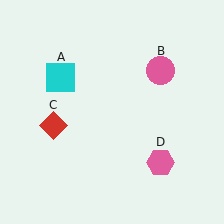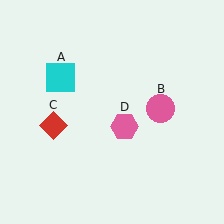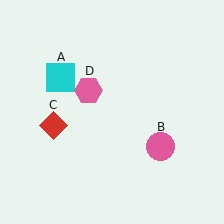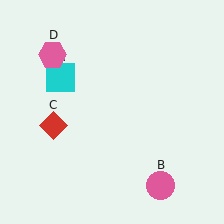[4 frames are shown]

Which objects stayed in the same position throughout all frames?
Cyan square (object A) and red diamond (object C) remained stationary.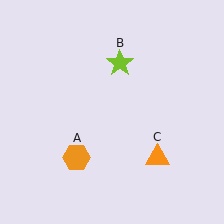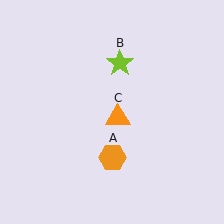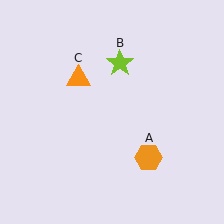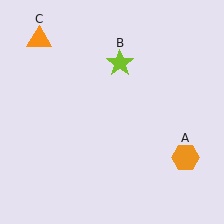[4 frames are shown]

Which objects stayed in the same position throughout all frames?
Lime star (object B) remained stationary.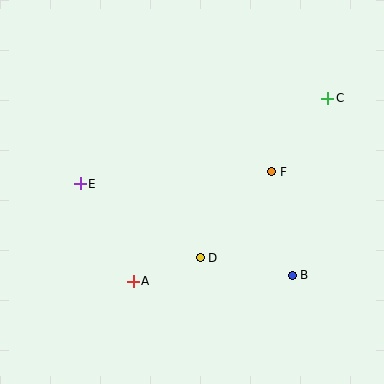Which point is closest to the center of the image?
Point D at (200, 258) is closest to the center.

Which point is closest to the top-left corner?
Point E is closest to the top-left corner.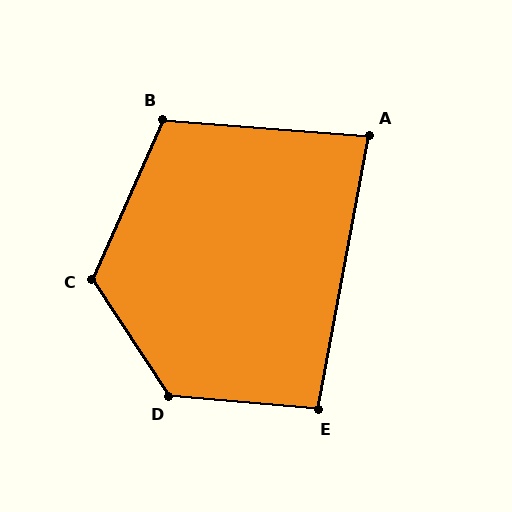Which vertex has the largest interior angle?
D, at approximately 128 degrees.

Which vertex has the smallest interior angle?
A, at approximately 84 degrees.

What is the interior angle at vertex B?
Approximately 109 degrees (obtuse).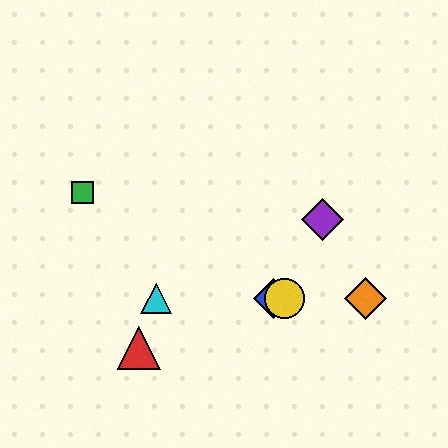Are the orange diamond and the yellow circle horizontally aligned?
Yes, both are at y≈299.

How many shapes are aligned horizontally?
4 shapes (the blue diamond, the yellow circle, the orange diamond, the cyan triangle) are aligned horizontally.